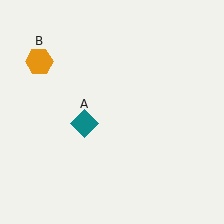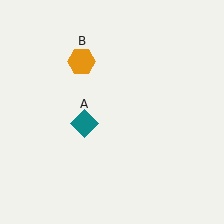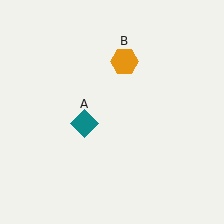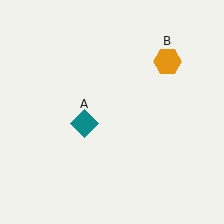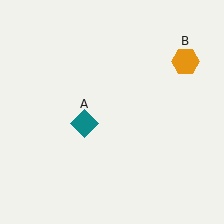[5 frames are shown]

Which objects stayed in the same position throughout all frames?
Teal diamond (object A) remained stationary.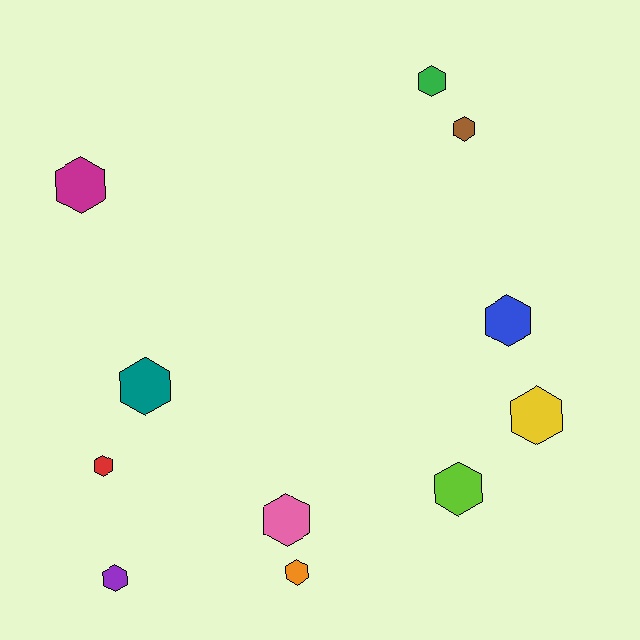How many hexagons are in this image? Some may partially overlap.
There are 11 hexagons.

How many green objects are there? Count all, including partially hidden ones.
There is 1 green object.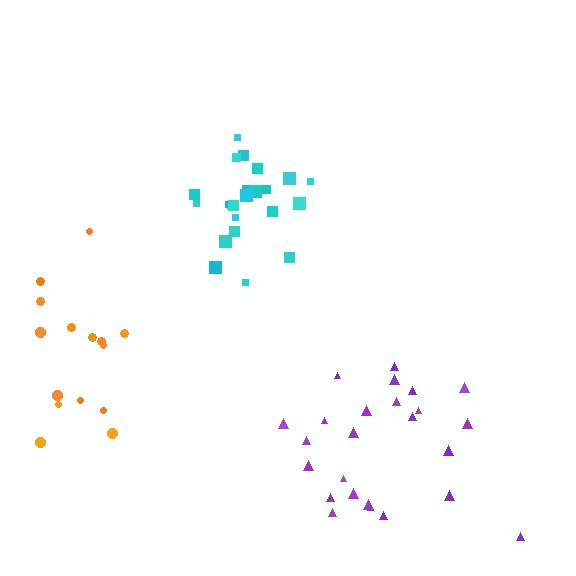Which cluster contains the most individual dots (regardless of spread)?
Purple (25).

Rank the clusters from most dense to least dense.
cyan, purple, orange.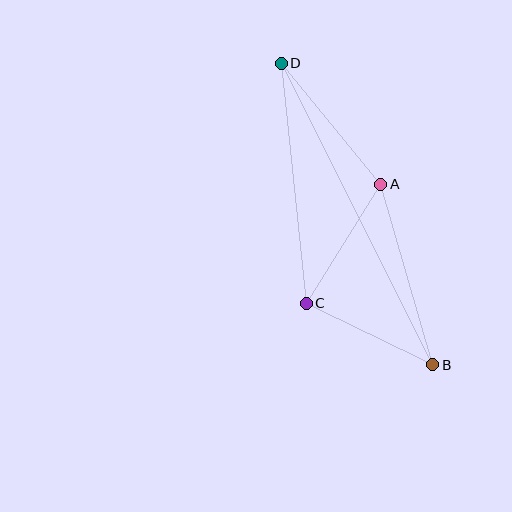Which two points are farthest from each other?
Points B and D are farthest from each other.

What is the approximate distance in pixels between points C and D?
The distance between C and D is approximately 241 pixels.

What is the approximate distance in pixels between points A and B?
The distance between A and B is approximately 188 pixels.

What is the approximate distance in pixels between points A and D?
The distance between A and D is approximately 156 pixels.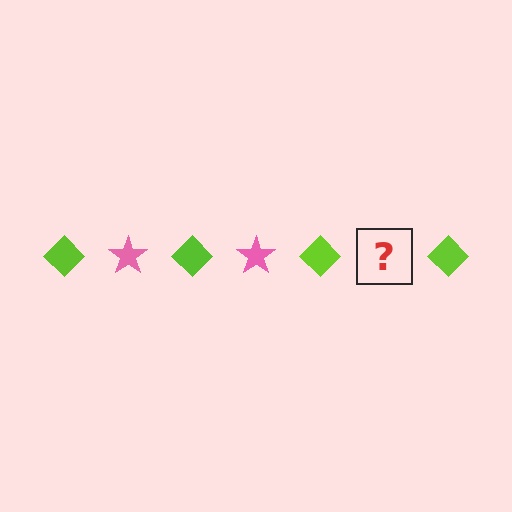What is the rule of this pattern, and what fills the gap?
The rule is that the pattern alternates between lime diamond and pink star. The gap should be filled with a pink star.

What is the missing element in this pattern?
The missing element is a pink star.